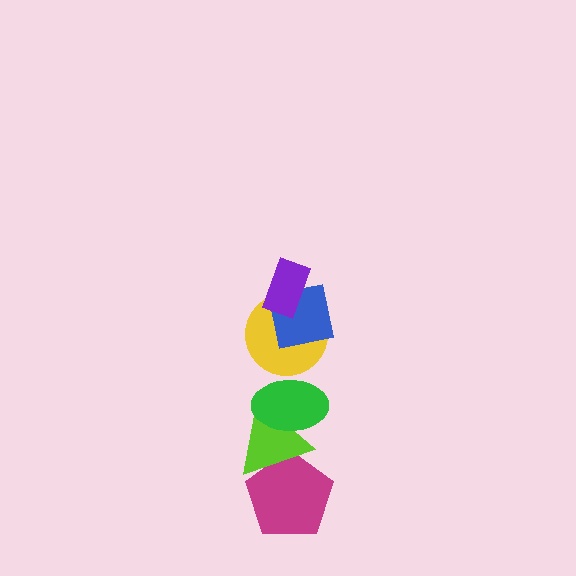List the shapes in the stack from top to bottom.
From top to bottom: the purple rectangle, the blue square, the yellow circle, the green ellipse, the lime triangle, the magenta pentagon.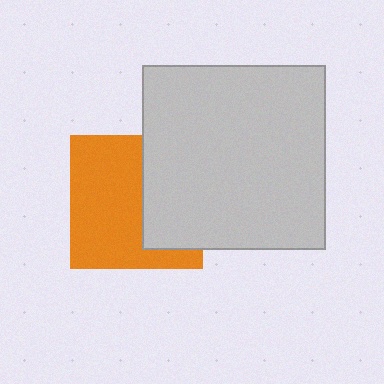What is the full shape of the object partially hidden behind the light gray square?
The partially hidden object is an orange square.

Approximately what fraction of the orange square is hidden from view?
Roughly 39% of the orange square is hidden behind the light gray square.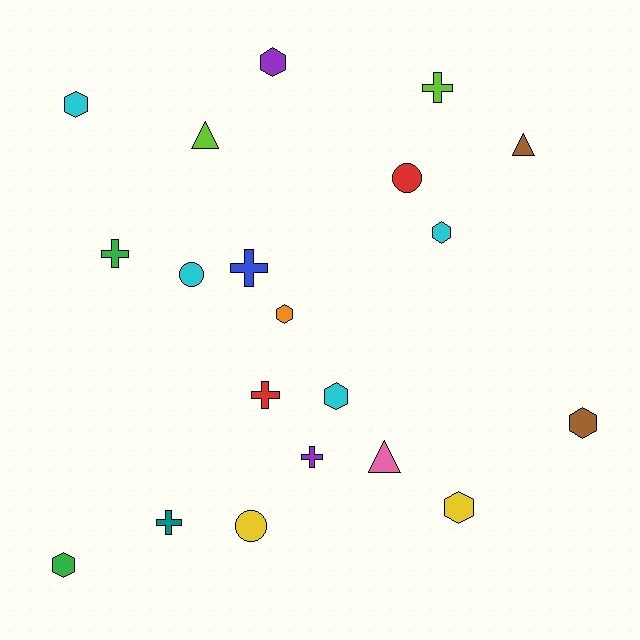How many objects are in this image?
There are 20 objects.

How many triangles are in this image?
There are 3 triangles.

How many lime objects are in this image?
There are 2 lime objects.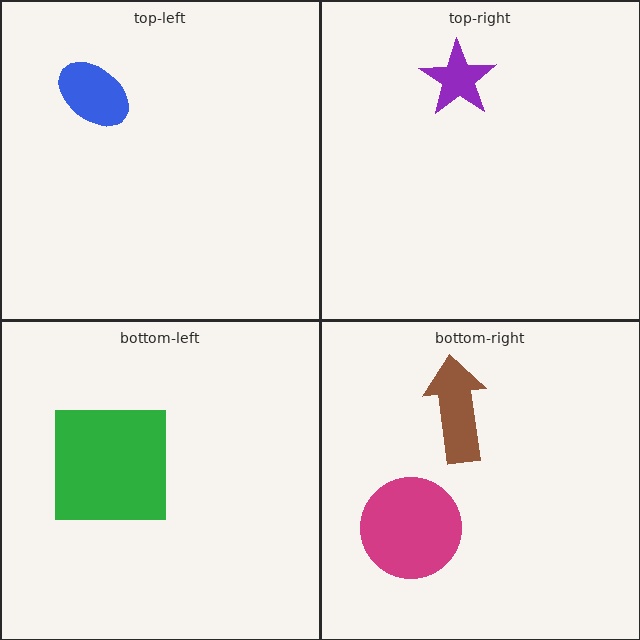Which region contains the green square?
The bottom-left region.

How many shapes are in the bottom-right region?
2.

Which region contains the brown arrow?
The bottom-right region.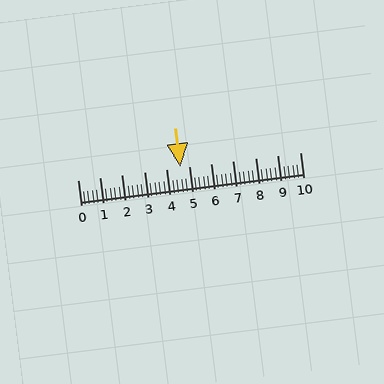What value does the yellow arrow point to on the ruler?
The yellow arrow points to approximately 4.6.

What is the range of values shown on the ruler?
The ruler shows values from 0 to 10.